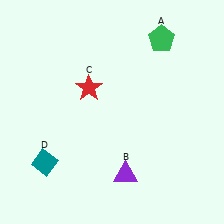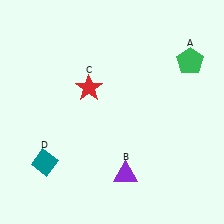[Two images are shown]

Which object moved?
The green pentagon (A) moved right.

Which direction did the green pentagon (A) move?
The green pentagon (A) moved right.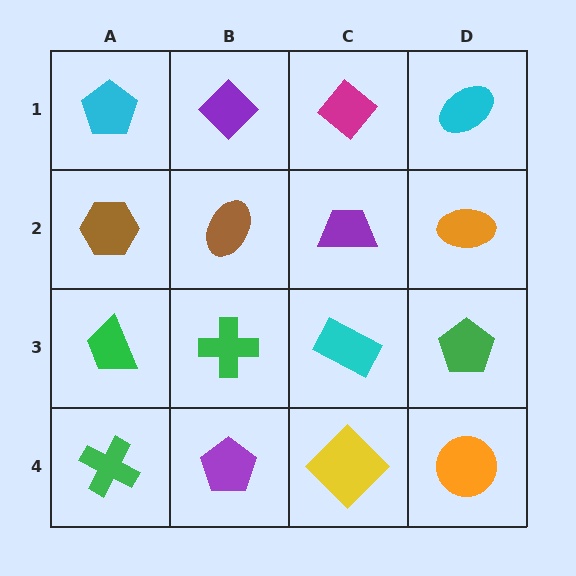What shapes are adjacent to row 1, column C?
A purple trapezoid (row 2, column C), a purple diamond (row 1, column B), a cyan ellipse (row 1, column D).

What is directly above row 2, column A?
A cyan pentagon.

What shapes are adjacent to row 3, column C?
A purple trapezoid (row 2, column C), a yellow diamond (row 4, column C), a green cross (row 3, column B), a green pentagon (row 3, column D).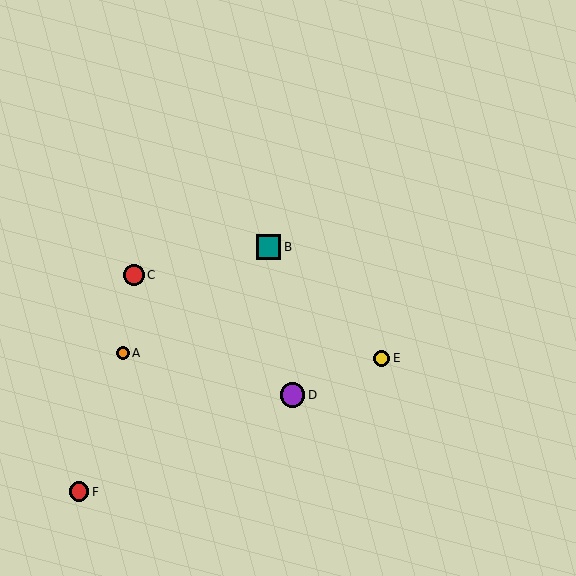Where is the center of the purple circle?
The center of the purple circle is at (292, 395).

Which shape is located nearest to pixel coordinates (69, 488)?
The red circle (labeled F) at (79, 492) is nearest to that location.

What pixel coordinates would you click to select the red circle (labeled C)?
Click at (134, 275) to select the red circle C.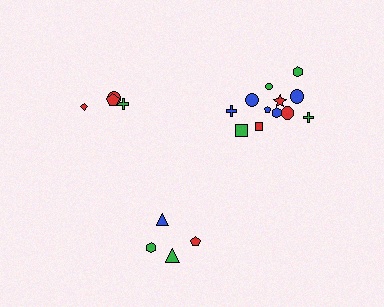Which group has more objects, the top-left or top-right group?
The top-right group.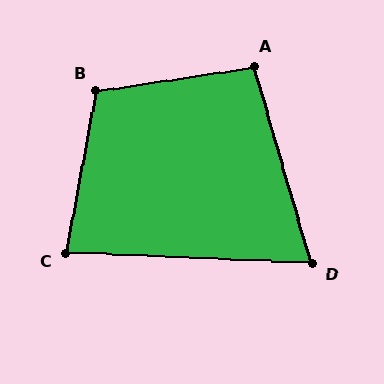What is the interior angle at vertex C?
Approximately 82 degrees (acute).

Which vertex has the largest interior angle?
B, at approximately 109 degrees.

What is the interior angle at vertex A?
Approximately 98 degrees (obtuse).